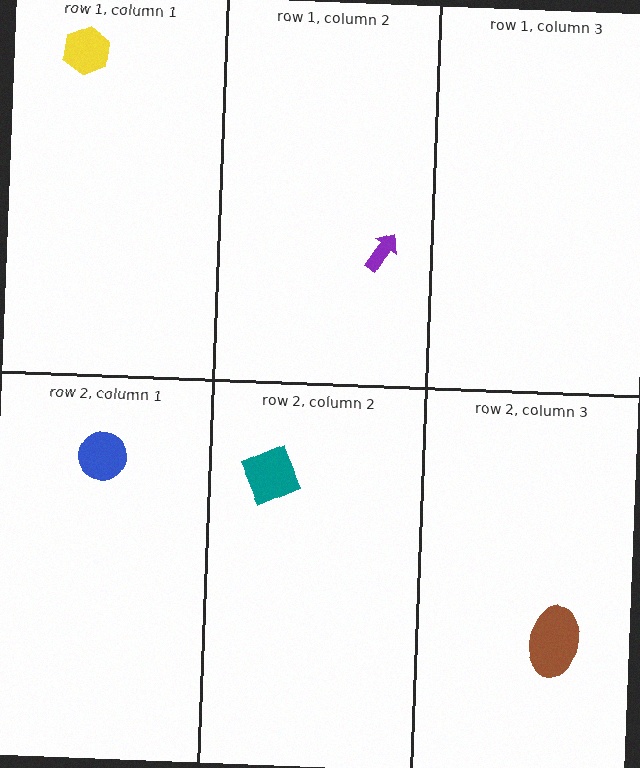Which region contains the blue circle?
The row 2, column 1 region.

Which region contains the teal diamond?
The row 2, column 2 region.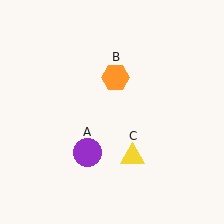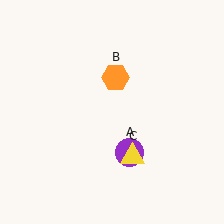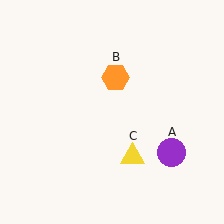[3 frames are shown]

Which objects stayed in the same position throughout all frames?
Orange hexagon (object B) and yellow triangle (object C) remained stationary.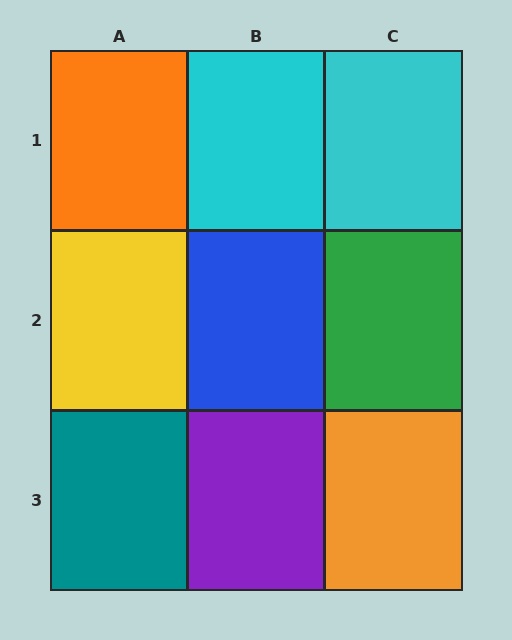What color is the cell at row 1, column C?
Cyan.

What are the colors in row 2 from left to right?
Yellow, blue, green.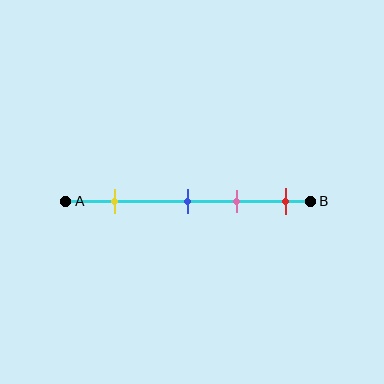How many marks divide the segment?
There are 4 marks dividing the segment.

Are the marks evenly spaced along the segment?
No, the marks are not evenly spaced.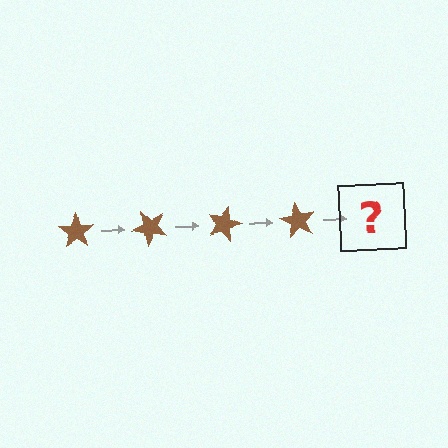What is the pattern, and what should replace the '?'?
The pattern is that the star rotates 45 degrees each step. The '?' should be a brown star rotated 180 degrees.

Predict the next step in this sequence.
The next step is a brown star rotated 180 degrees.